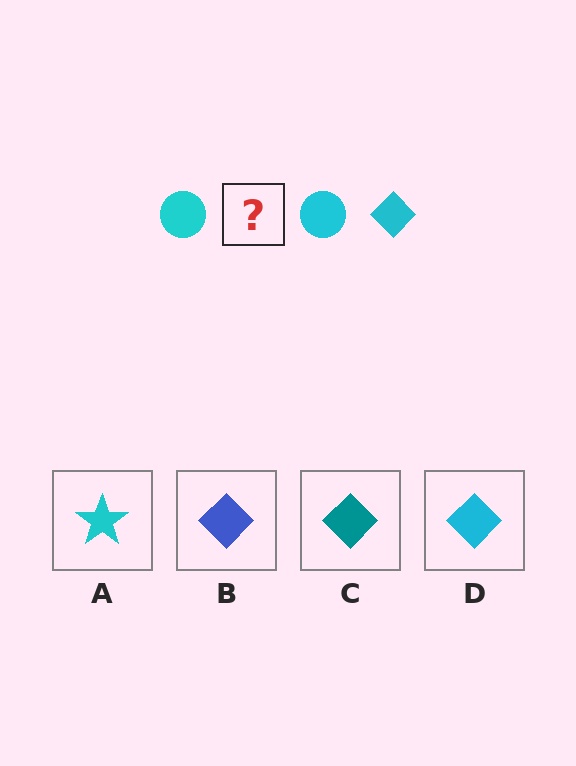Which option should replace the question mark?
Option D.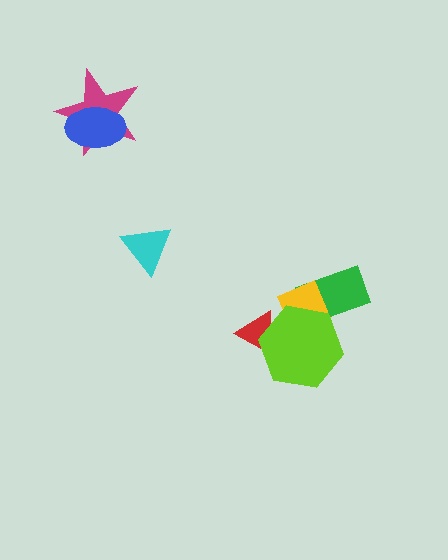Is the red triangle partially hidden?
Yes, it is partially covered by another shape.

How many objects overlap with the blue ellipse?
1 object overlaps with the blue ellipse.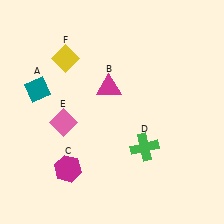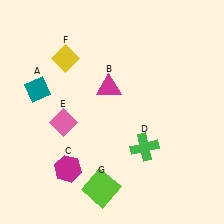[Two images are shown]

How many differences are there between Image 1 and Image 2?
There is 1 difference between the two images.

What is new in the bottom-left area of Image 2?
A lime square (G) was added in the bottom-left area of Image 2.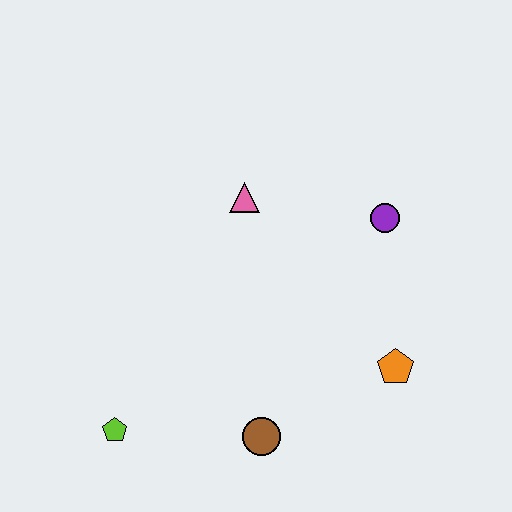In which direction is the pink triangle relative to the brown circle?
The pink triangle is above the brown circle.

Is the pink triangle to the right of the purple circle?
No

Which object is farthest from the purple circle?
The lime pentagon is farthest from the purple circle.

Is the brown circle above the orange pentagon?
No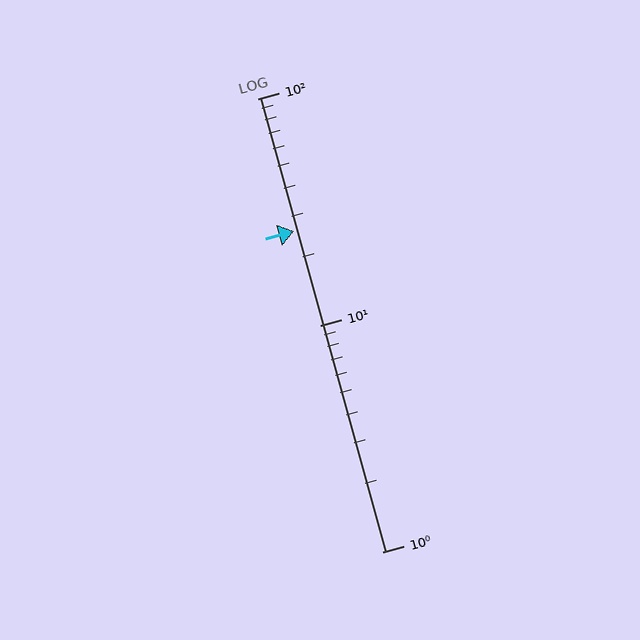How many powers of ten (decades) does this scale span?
The scale spans 2 decades, from 1 to 100.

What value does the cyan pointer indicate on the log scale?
The pointer indicates approximately 26.